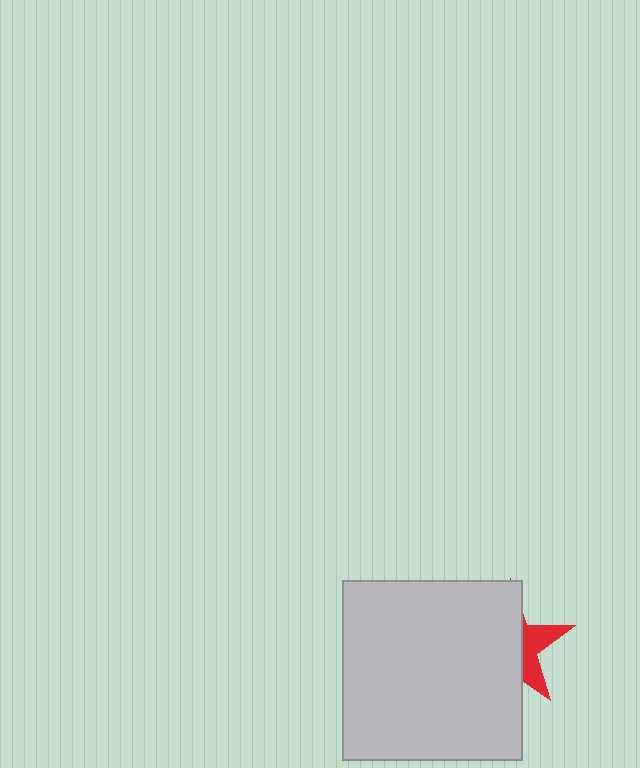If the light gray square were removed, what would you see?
You would see the complete red star.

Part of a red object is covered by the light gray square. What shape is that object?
It is a star.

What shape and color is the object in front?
The object in front is a light gray square.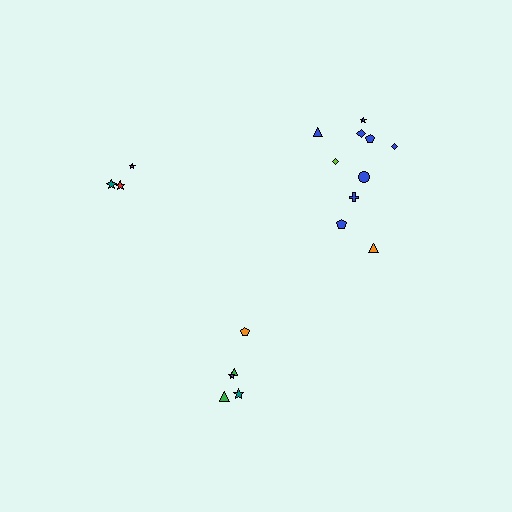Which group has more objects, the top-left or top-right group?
The top-right group.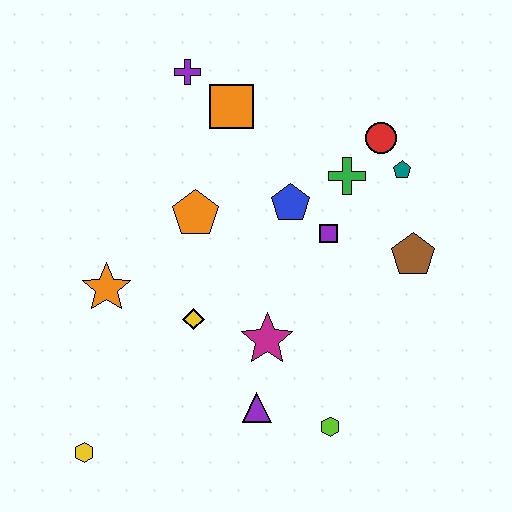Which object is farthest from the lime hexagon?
The purple cross is farthest from the lime hexagon.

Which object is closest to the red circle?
The teal pentagon is closest to the red circle.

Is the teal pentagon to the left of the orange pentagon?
No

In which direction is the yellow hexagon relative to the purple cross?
The yellow hexagon is below the purple cross.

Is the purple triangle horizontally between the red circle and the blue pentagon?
No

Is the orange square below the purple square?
No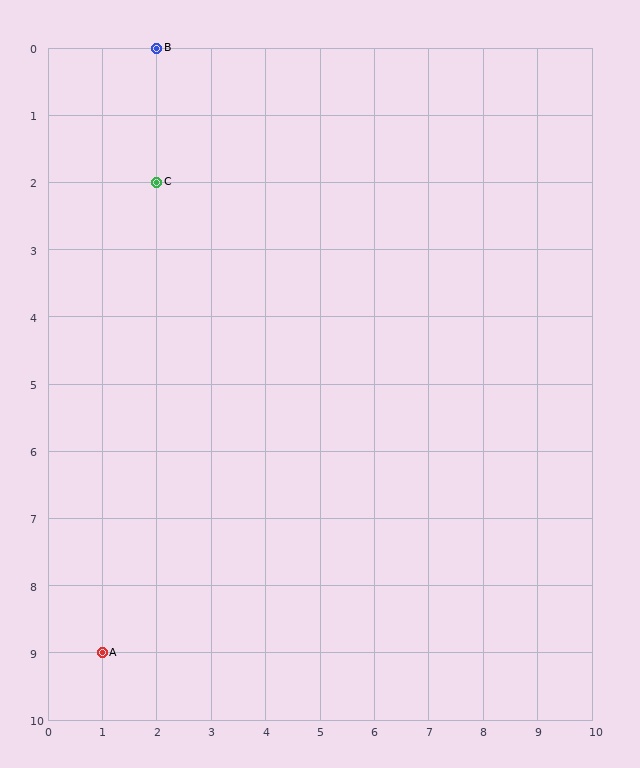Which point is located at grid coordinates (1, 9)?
Point A is at (1, 9).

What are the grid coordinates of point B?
Point B is at grid coordinates (2, 0).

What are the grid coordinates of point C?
Point C is at grid coordinates (2, 2).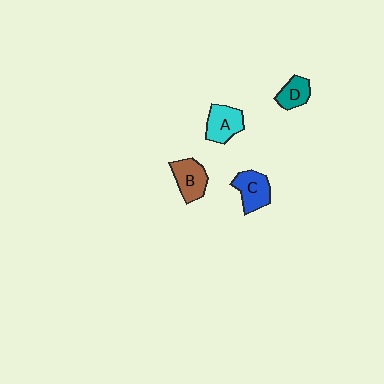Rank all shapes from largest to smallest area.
From largest to smallest: A (cyan), B (brown), C (blue), D (teal).